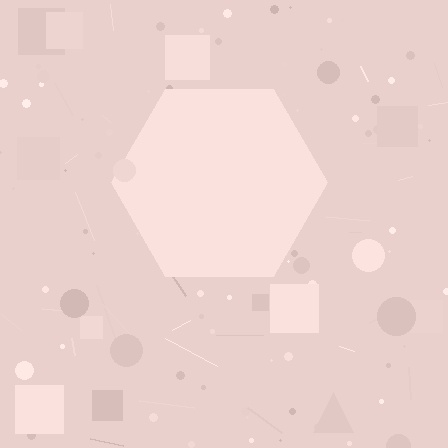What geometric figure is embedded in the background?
A hexagon is embedded in the background.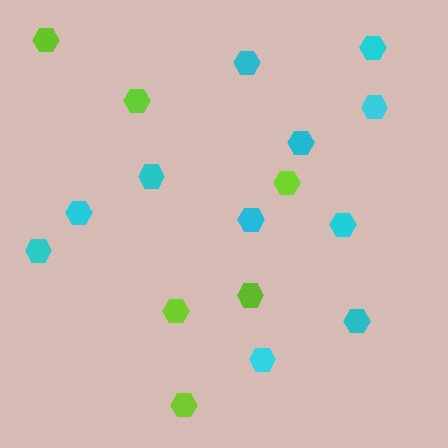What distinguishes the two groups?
There are 2 groups: one group of cyan hexagons (11) and one group of lime hexagons (6).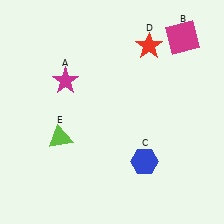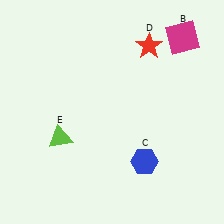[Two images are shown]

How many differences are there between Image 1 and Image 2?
There is 1 difference between the two images.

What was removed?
The magenta star (A) was removed in Image 2.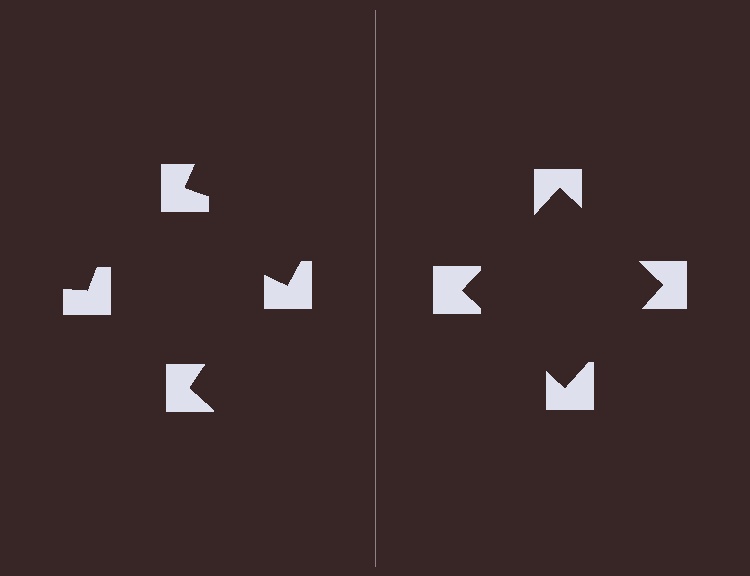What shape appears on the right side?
An illusory square.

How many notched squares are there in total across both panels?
8 — 4 on each side.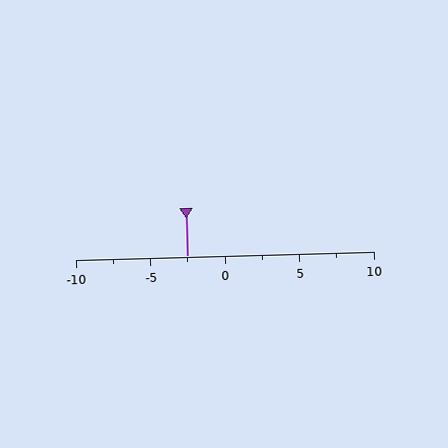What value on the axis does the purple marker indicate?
The marker indicates approximately -2.5.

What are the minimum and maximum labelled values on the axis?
The axis runs from -10 to 10.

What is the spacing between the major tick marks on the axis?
The major ticks are spaced 5 apart.